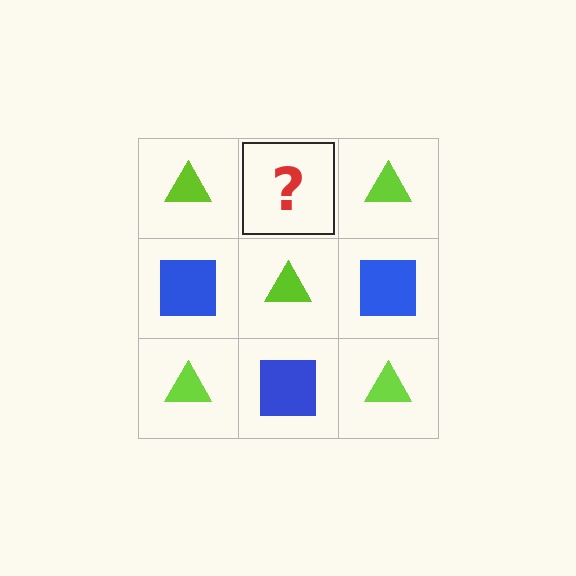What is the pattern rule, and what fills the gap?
The rule is that it alternates lime triangle and blue square in a checkerboard pattern. The gap should be filled with a blue square.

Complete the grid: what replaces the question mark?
The question mark should be replaced with a blue square.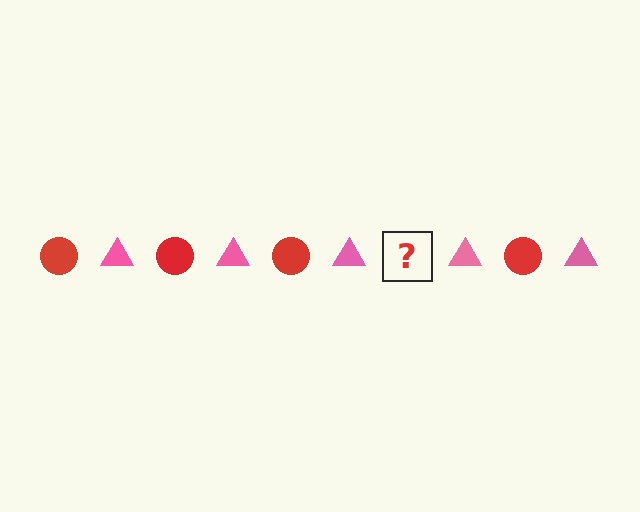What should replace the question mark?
The question mark should be replaced with a red circle.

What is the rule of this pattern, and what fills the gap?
The rule is that the pattern alternates between red circle and pink triangle. The gap should be filled with a red circle.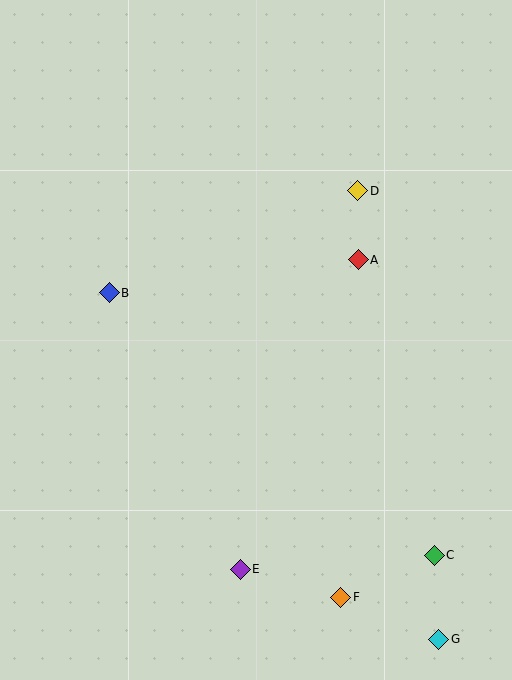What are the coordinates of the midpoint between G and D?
The midpoint between G and D is at (398, 415).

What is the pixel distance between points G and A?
The distance between G and A is 388 pixels.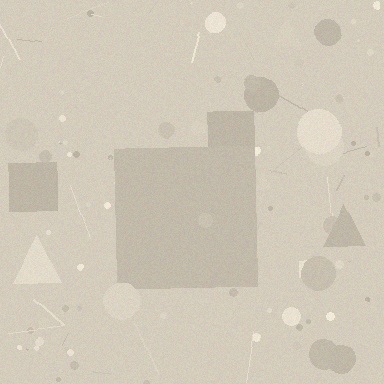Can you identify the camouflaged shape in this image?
The camouflaged shape is a square.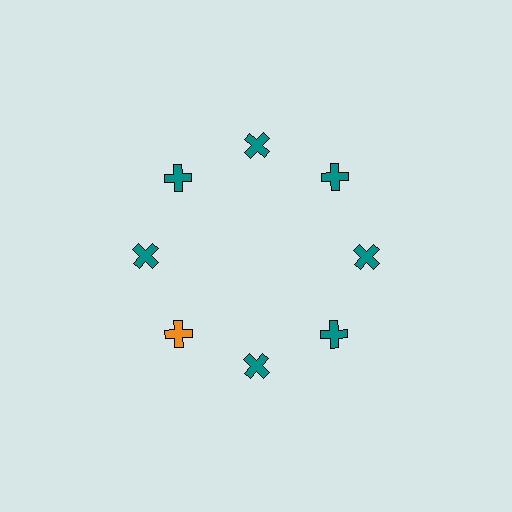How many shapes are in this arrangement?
There are 8 shapes arranged in a ring pattern.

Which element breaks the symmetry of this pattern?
The orange cross at roughly the 8 o'clock position breaks the symmetry. All other shapes are teal crosses.